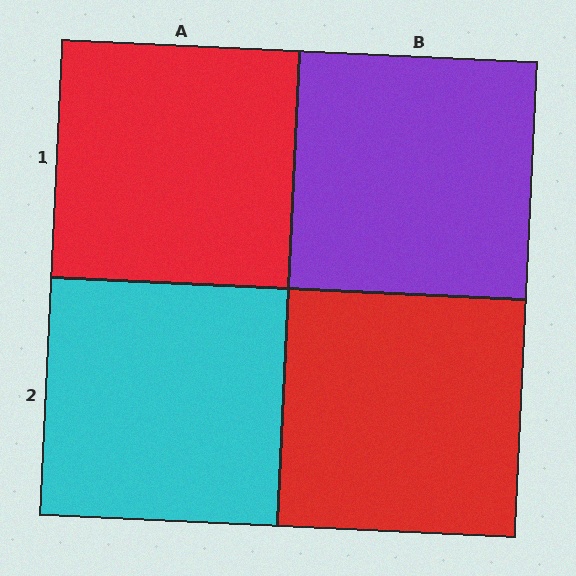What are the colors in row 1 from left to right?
Red, purple.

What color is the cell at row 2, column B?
Red.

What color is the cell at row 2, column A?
Cyan.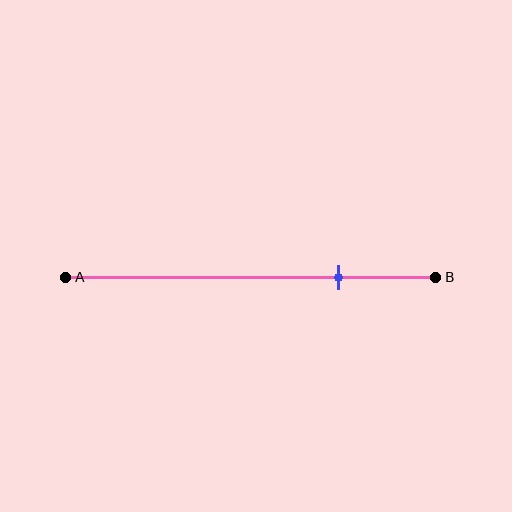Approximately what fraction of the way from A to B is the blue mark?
The blue mark is approximately 75% of the way from A to B.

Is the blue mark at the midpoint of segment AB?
No, the mark is at about 75% from A, not at the 50% midpoint.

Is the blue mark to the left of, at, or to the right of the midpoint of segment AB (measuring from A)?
The blue mark is to the right of the midpoint of segment AB.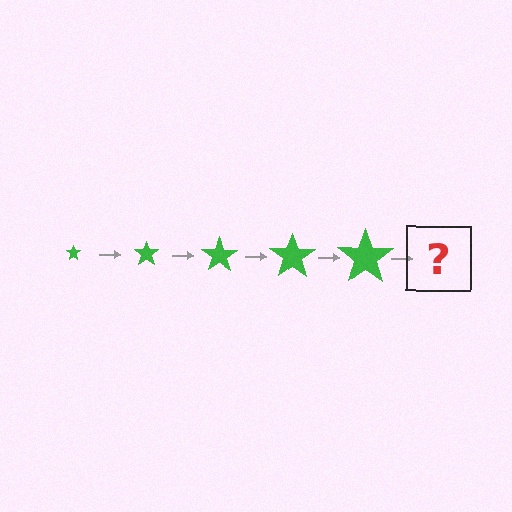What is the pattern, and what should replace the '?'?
The pattern is that the star gets progressively larger each step. The '?' should be a green star, larger than the previous one.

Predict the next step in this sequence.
The next step is a green star, larger than the previous one.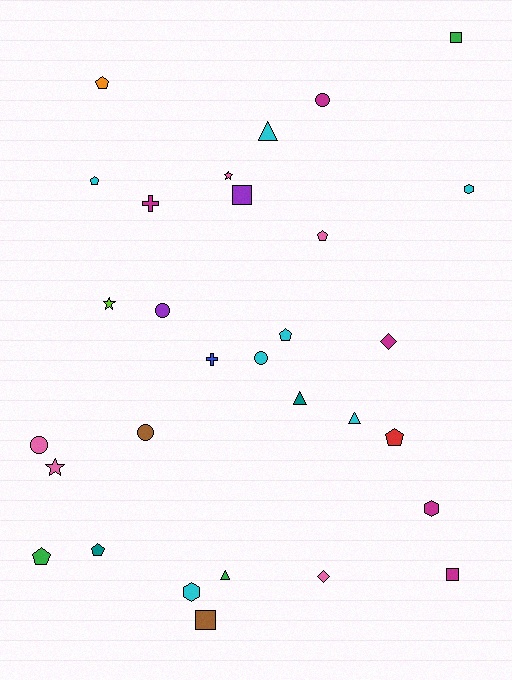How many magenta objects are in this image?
There are 5 magenta objects.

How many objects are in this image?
There are 30 objects.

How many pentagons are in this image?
There are 7 pentagons.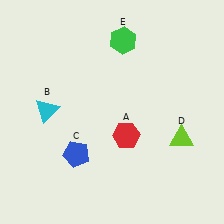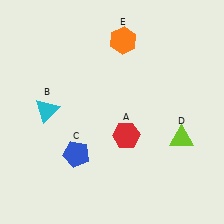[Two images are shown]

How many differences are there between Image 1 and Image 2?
There is 1 difference between the two images.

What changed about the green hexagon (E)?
In Image 1, E is green. In Image 2, it changed to orange.